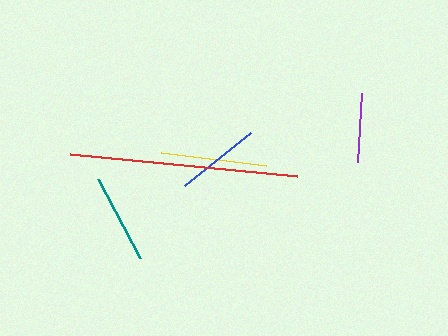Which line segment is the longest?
The red line is the longest at approximately 228 pixels.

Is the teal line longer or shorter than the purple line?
The teal line is longer than the purple line.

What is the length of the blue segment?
The blue segment is approximately 85 pixels long.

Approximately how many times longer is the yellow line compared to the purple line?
The yellow line is approximately 1.5 times the length of the purple line.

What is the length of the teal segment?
The teal segment is approximately 89 pixels long.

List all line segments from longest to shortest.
From longest to shortest: red, yellow, teal, blue, purple.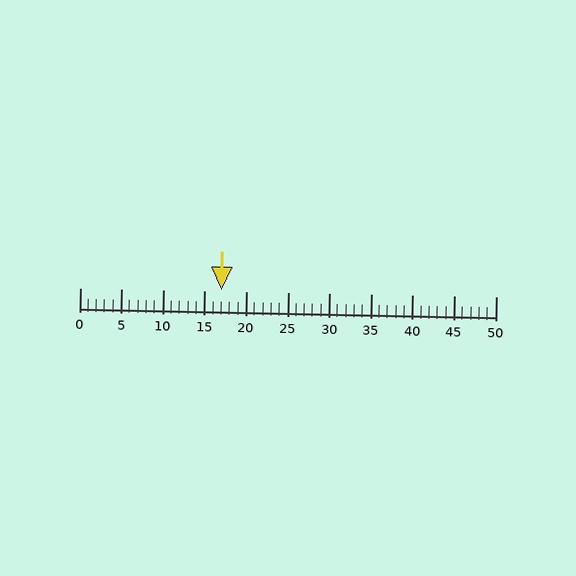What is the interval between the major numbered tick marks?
The major tick marks are spaced 5 units apart.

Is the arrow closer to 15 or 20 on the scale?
The arrow is closer to 15.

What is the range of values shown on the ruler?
The ruler shows values from 0 to 50.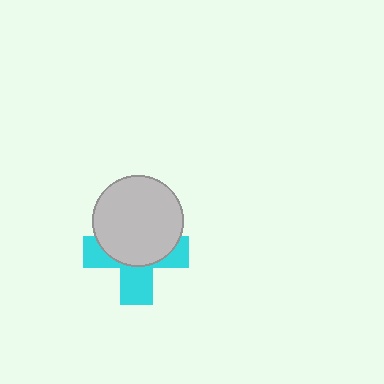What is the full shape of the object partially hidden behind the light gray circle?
The partially hidden object is a cyan cross.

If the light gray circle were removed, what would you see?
You would see the complete cyan cross.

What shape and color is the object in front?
The object in front is a light gray circle.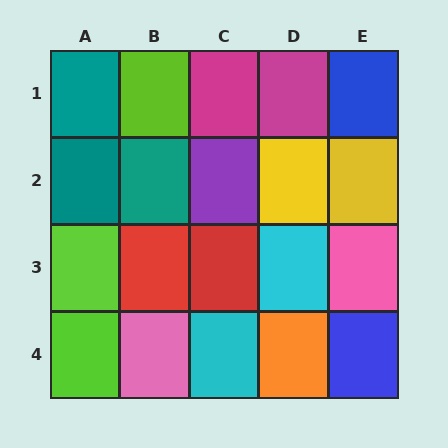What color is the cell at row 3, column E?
Pink.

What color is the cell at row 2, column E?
Yellow.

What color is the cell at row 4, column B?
Pink.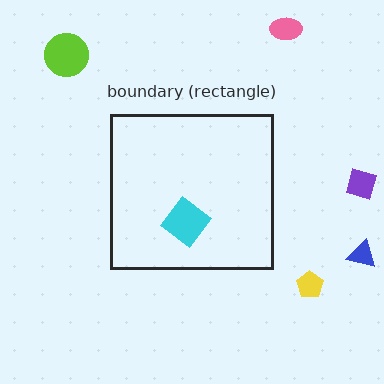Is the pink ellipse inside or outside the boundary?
Outside.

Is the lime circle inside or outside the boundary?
Outside.